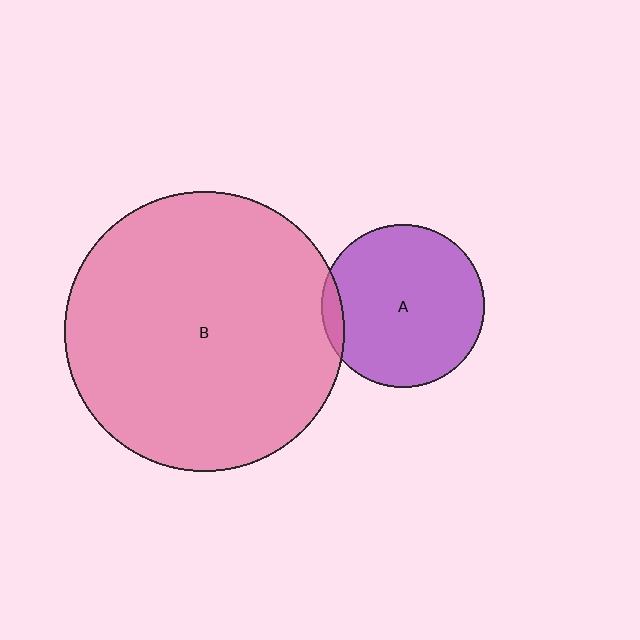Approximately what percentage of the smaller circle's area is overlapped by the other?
Approximately 5%.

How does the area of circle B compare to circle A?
Approximately 2.9 times.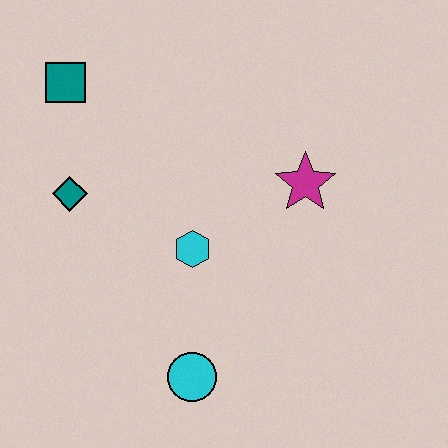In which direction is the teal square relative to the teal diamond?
The teal square is above the teal diamond.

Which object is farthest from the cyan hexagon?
The teal square is farthest from the cyan hexagon.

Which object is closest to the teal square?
The teal diamond is closest to the teal square.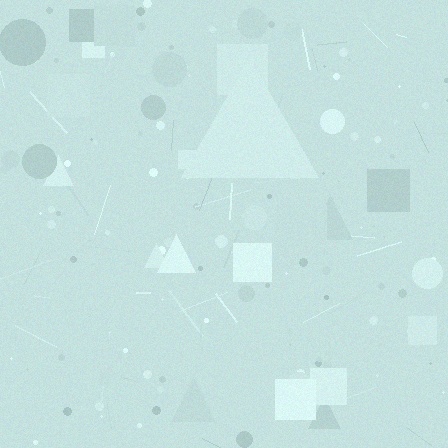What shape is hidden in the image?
A triangle is hidden in the image.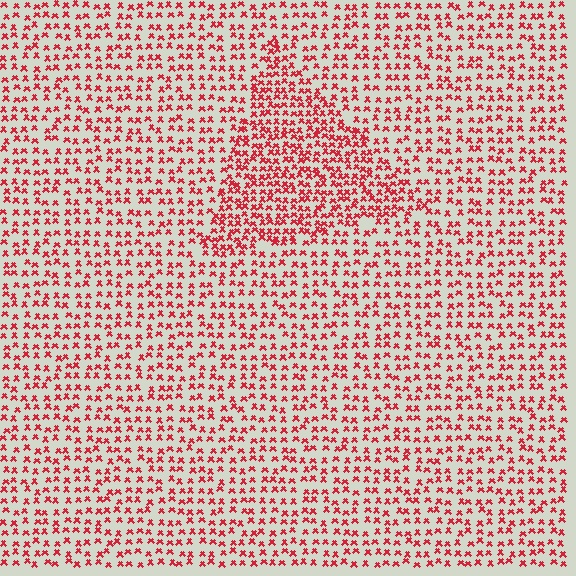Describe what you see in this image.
The image contains small red elements arranged at two different densities. A triangle-shaped region is visible where the elements are more densely packed than the surrounding area.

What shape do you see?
I see a triangle.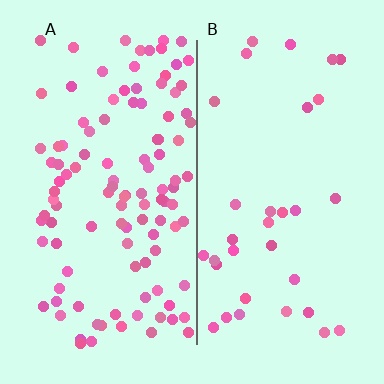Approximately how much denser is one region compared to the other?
Approximately 3.4× — region A over region B.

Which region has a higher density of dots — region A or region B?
A (the left).